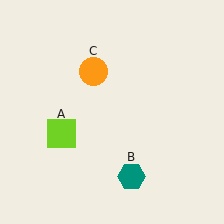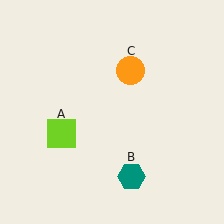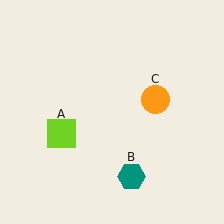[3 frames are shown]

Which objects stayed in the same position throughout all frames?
Lime square (object A) and teal hexagon (object B) remained stationary.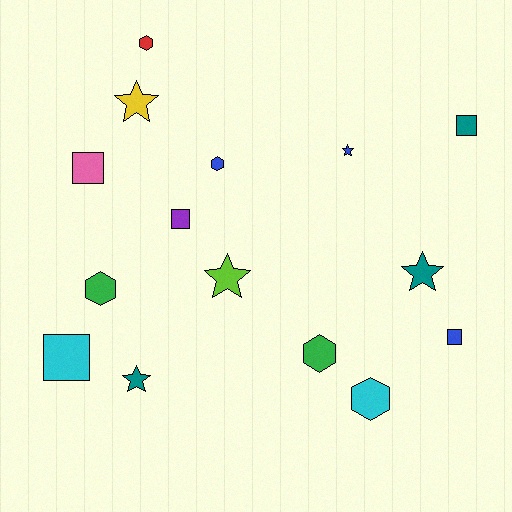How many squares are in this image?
There are 5 squares.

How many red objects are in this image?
There is 1 red object.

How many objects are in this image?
There are 15 objects.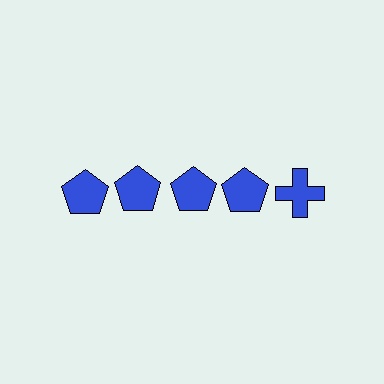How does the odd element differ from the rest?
It has a different shape: cross instead of pentagon.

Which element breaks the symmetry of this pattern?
The blue cross in the top row, rightmost column breaks the symmetry. All other shapes are blue pentagons.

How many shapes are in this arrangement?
There are 5 shapes arranged in a grid pattern.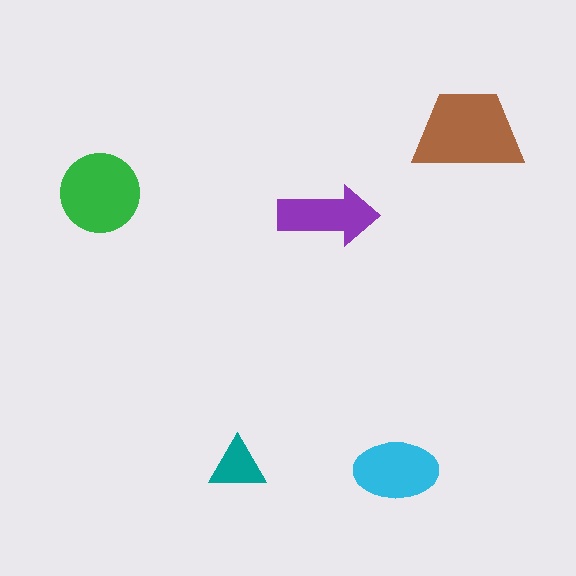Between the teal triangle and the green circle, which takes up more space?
The green circle.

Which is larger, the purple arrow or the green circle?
The green circle.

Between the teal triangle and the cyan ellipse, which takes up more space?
The cyan ellipse.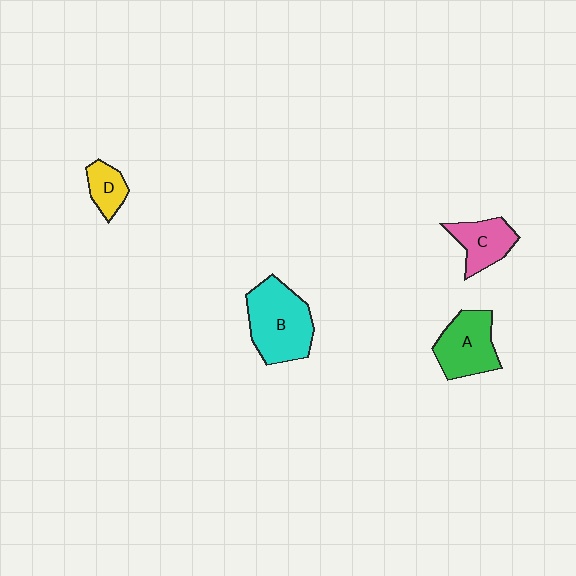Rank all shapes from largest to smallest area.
From largest to smallest: B (cyan), A (green), C (pink), D (yellow).